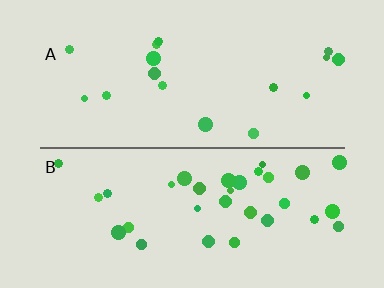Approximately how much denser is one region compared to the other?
Approximately 1.9× — region B over region A.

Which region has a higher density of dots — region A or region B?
B (the bottom).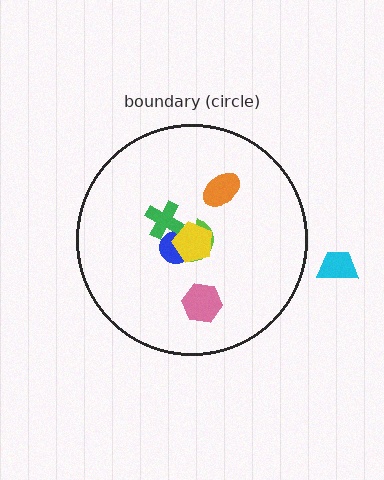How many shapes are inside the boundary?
6 inside, 1 outside.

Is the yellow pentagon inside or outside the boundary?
Inside.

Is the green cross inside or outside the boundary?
Inside.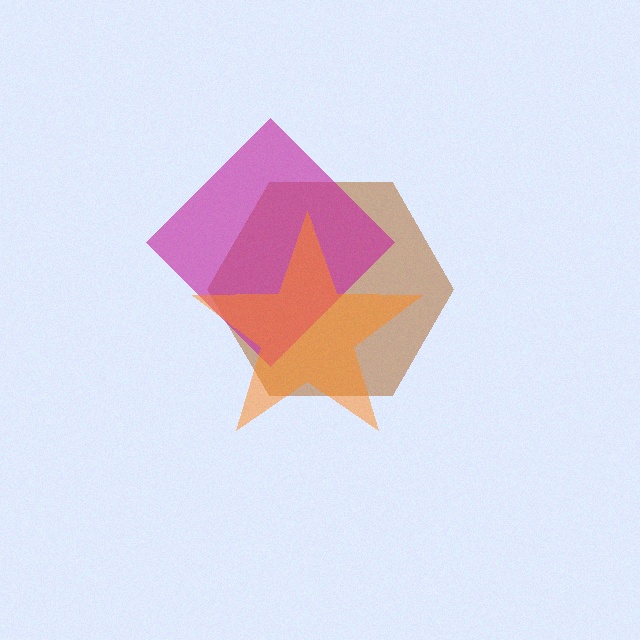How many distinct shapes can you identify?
There are 3 distinct shapes: a brown hexagon, a magenta diamond, an orange star.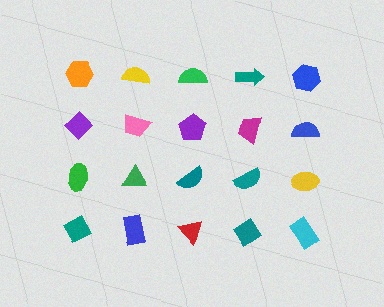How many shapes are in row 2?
5 shapes.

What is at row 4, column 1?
A teal diamond.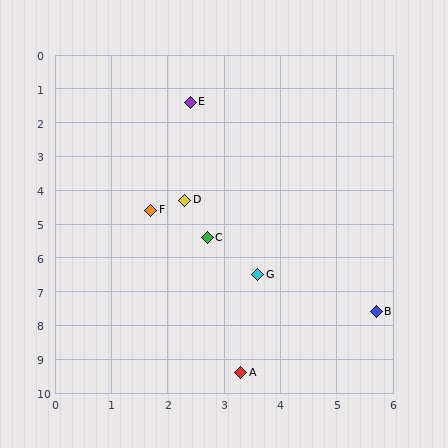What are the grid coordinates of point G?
Point G is at approximately (3.6, 6.5).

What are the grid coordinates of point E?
Point E is at approximately (2.4, 1.4).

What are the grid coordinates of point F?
Point F is at approximately (1.7, 4.6).